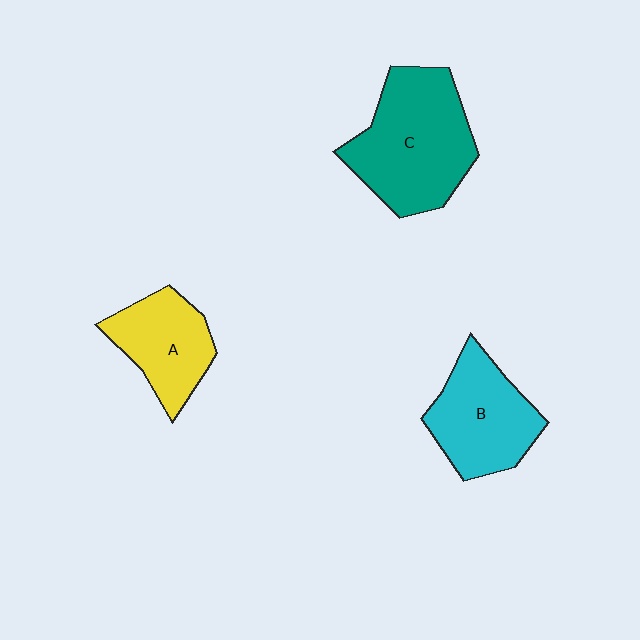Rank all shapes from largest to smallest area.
From largest to smallest: C (teal), B (cyan), A (yellow).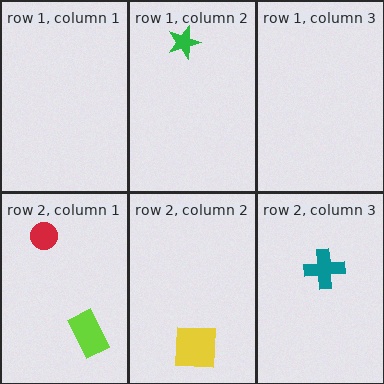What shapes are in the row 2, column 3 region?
The teal cross.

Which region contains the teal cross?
The row 2, column 3 region.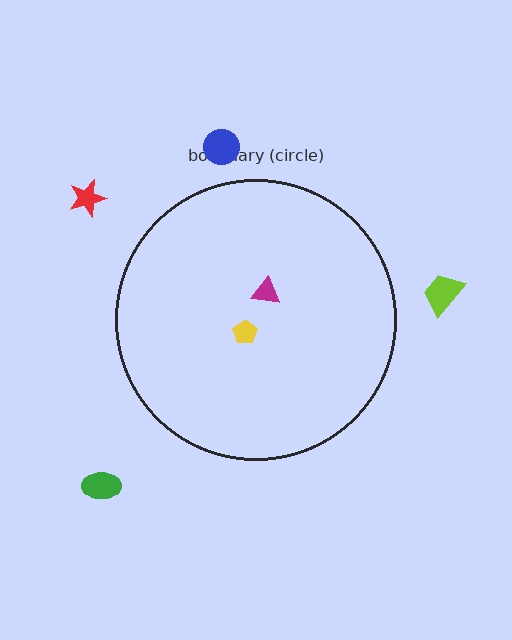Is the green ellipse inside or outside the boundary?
Outside.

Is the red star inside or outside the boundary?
Outside.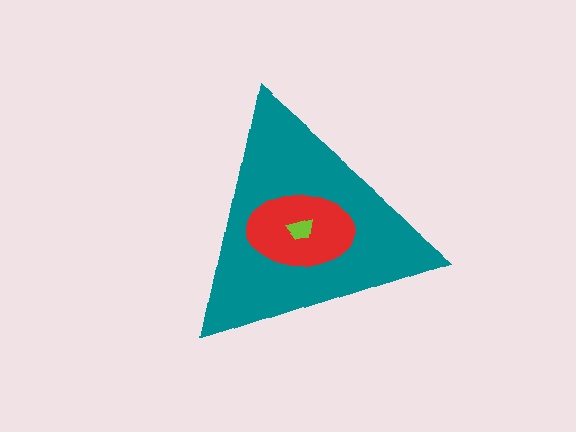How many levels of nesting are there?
3.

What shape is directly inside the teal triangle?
The red ellipse.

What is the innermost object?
The lime trapezoid.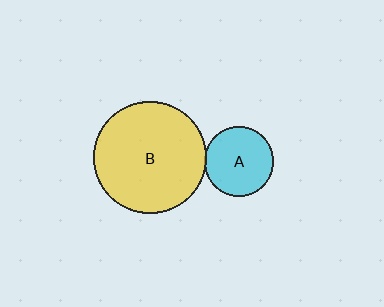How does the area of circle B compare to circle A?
Approximately 2.6 times.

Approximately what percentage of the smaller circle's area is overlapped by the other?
Approximately 5%.